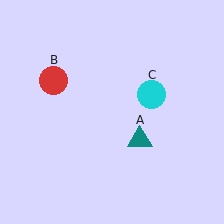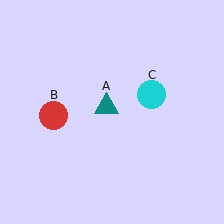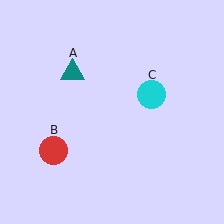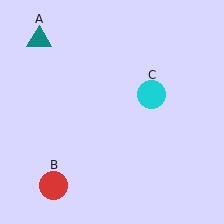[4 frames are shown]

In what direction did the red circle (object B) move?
The red circle (object B) moved down.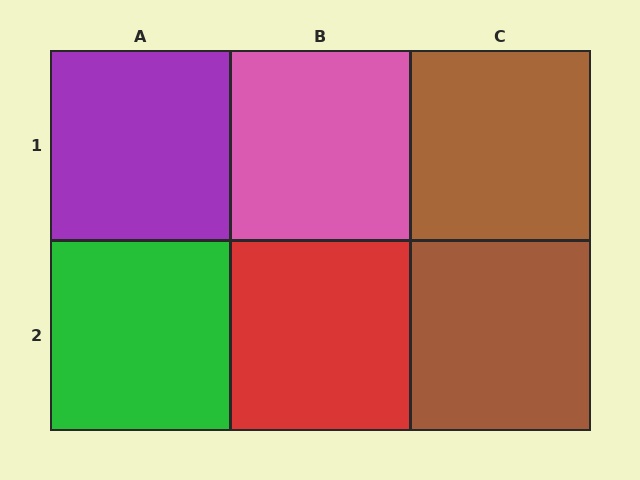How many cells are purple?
1 cell is purple.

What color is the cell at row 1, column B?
Pink.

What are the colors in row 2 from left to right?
Green, red, brown.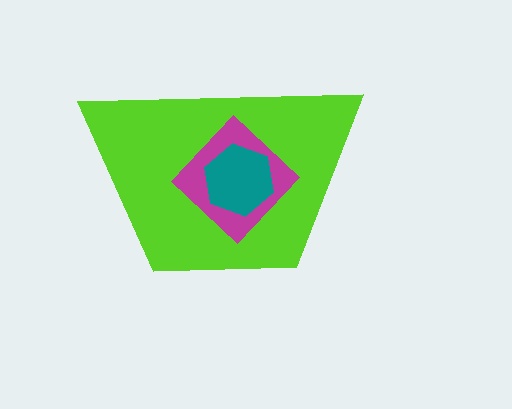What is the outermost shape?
The lime trapezoid.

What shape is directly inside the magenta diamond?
The teal hexagon.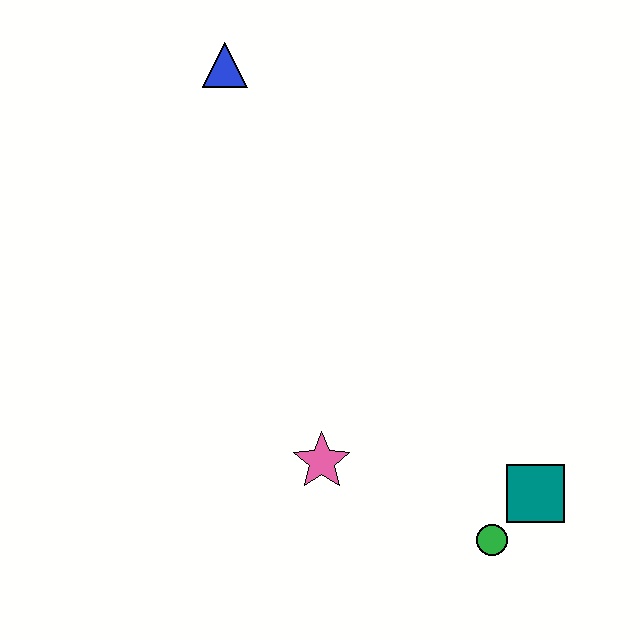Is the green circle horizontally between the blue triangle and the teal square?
Yes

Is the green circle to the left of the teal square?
Yes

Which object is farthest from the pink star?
The blue triangle is farthest from the pink star.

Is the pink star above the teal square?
Yes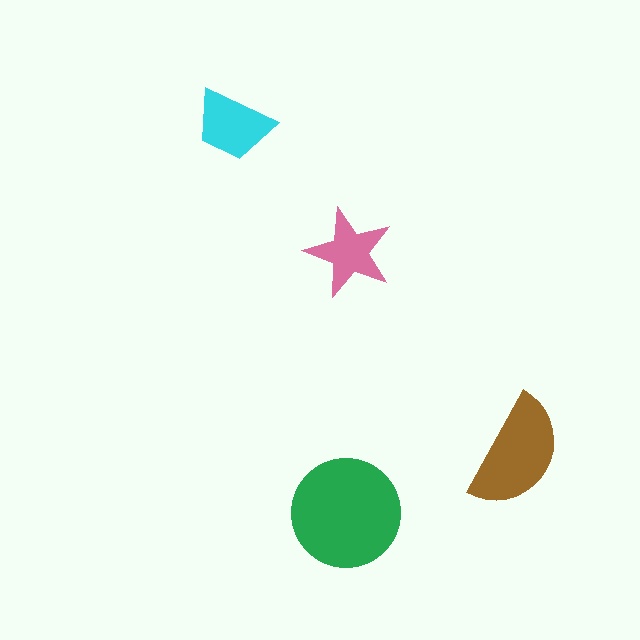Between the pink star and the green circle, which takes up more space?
The green circle.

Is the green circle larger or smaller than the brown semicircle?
Larger.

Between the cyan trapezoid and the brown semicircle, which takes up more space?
The brown semicircle.